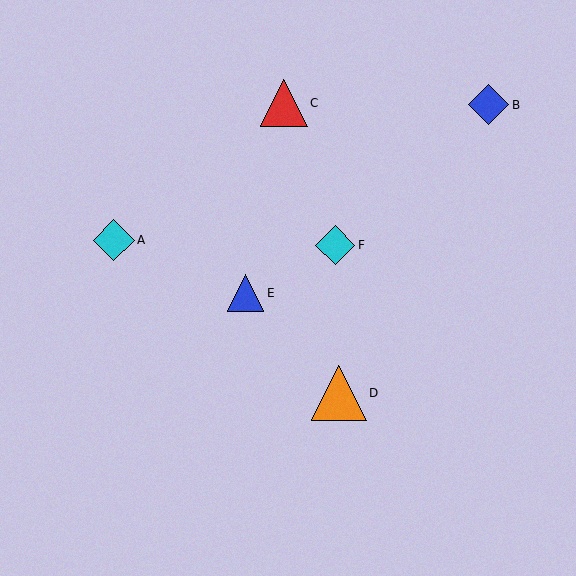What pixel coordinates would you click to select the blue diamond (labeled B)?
Click at (489, 105) to select the blue diamond B.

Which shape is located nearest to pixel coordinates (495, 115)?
The blue diamond (labeled B) at (489, 105) is nearest to that location.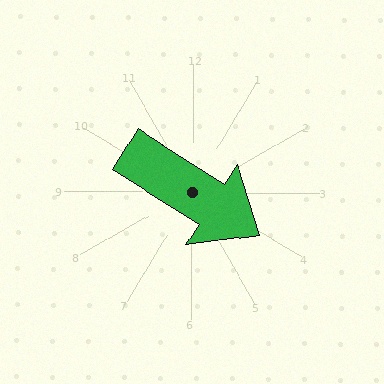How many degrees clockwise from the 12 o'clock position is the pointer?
Approximately 122 degrees.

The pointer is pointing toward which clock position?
Roughly 4 o'clock.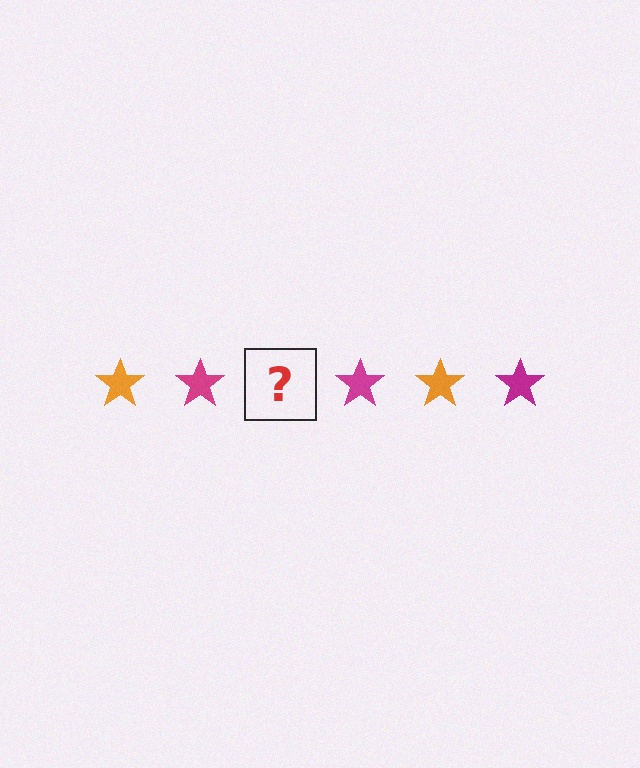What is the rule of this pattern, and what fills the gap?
The rule is that the pattern cycles through orange, magenta stars. The gap should be filled with an orange star.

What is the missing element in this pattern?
The missing element is an orange star.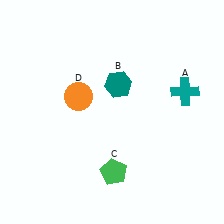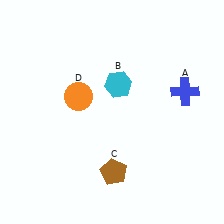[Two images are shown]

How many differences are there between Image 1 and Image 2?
There are 3 differences between the two images.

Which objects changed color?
A changed from teal to blue. B changed from teal to cyan. C changed from green to brown.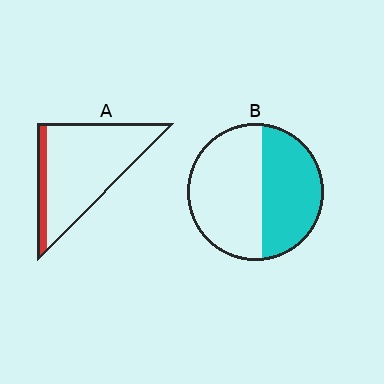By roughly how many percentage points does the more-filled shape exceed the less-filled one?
By roughly 30 percentage points (B over A).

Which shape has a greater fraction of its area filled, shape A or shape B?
Shape B.